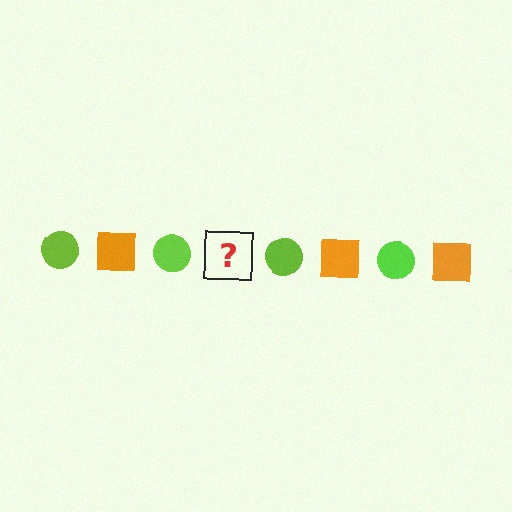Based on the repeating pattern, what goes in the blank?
The blank should be an orange square.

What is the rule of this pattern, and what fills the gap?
The rule is that the pattern alternates between lime circle and orange square. The gap should be filled with an orange square.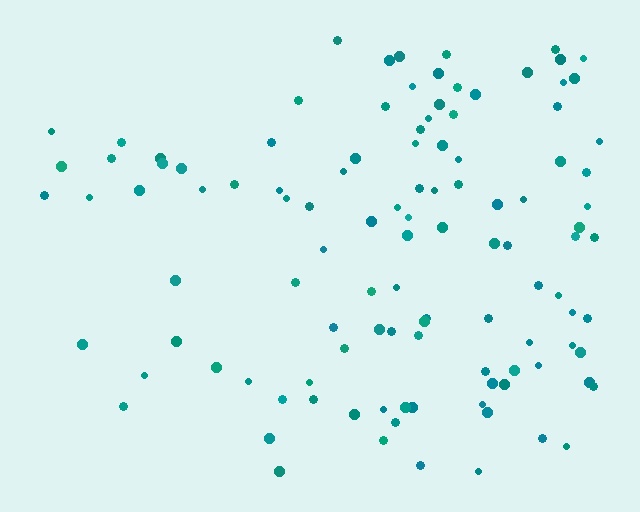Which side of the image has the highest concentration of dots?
The right.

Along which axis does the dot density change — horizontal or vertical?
Horizontal.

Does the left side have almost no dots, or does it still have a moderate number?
Still a moderate number, just noticeably fewer than the right.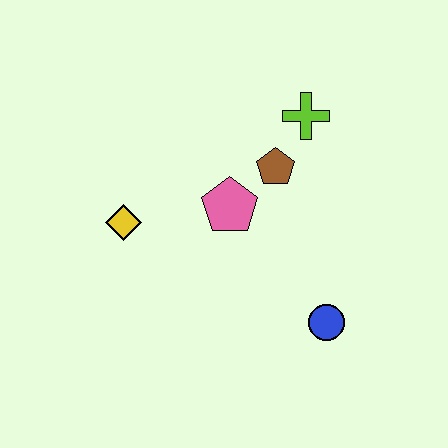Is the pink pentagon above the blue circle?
Yes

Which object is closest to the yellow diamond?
The pink pentagon is closest to the yellow diamond.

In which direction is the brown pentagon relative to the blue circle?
The brown pentagon is above the blue circle.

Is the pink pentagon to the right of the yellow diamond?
Yes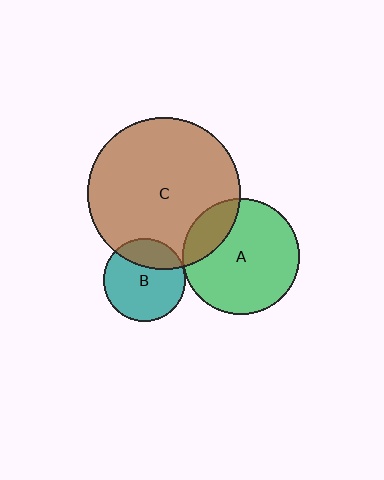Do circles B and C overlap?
Yes.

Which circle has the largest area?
Circle C (brown).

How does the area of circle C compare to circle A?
Approximately 1.7 times.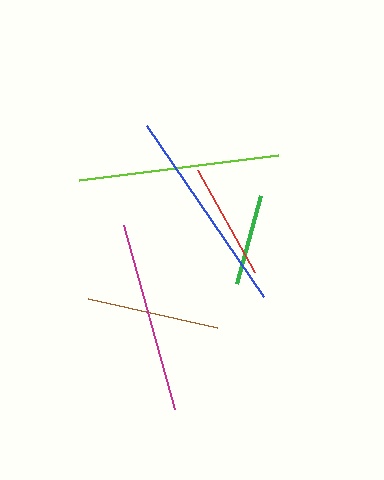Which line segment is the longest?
The blue line is the longest at approximately 207 pixels.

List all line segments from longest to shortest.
From longest to shortest: blue, lime, magenta, brown, red, green.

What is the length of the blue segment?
The blue segment is approximately 207 pixels long.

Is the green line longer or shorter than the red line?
The red line is longer than the green line.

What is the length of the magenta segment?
The magenta segment is approximately 191 pixels long.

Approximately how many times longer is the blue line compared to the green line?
The blue line is approximately 2.3 times the length of the green line.